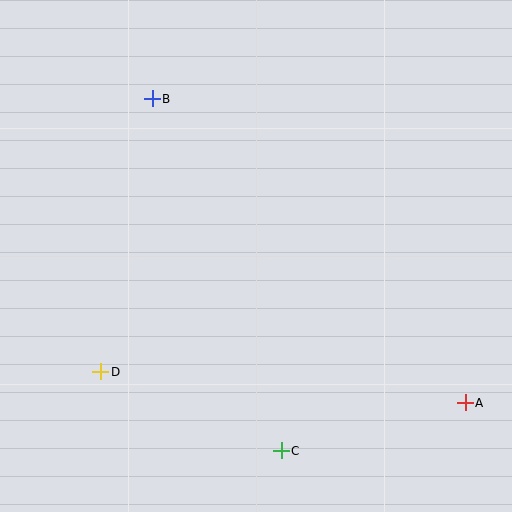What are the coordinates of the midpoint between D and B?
The midpoint between D and B is at (127, 235).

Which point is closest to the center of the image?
Point B at (152, 99) is closest to the center.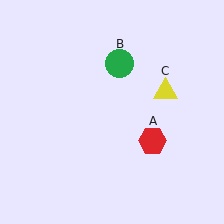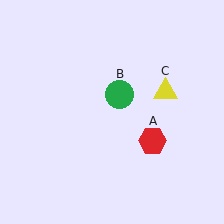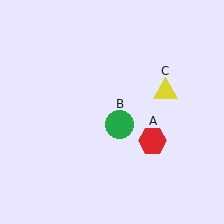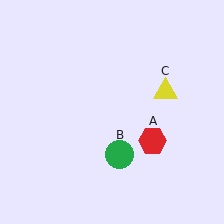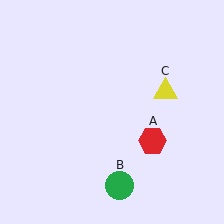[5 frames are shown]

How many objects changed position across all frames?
1 object changed position: green circle (object B).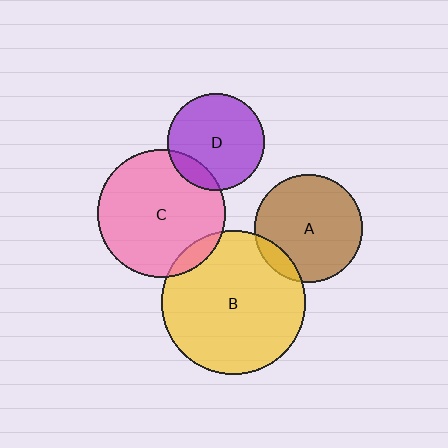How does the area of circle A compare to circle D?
Approximately 1.2 times.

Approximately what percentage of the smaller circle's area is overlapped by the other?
Approximately 15%.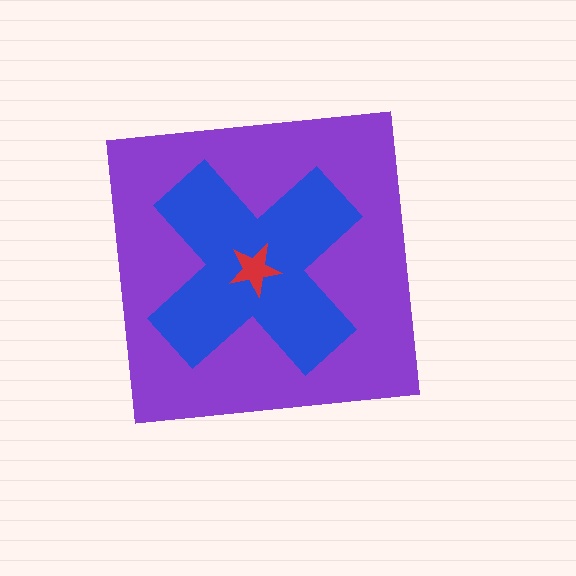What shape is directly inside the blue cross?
The red star.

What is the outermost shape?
The purple square.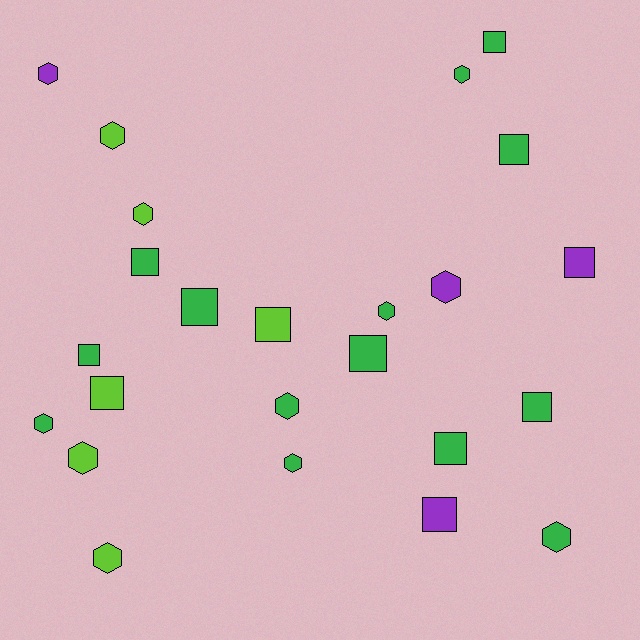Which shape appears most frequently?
Square, with 12 objects.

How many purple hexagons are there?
There are 2 purple hexagons.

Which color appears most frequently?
Green, with 14 objects.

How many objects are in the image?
There are 24 objects.